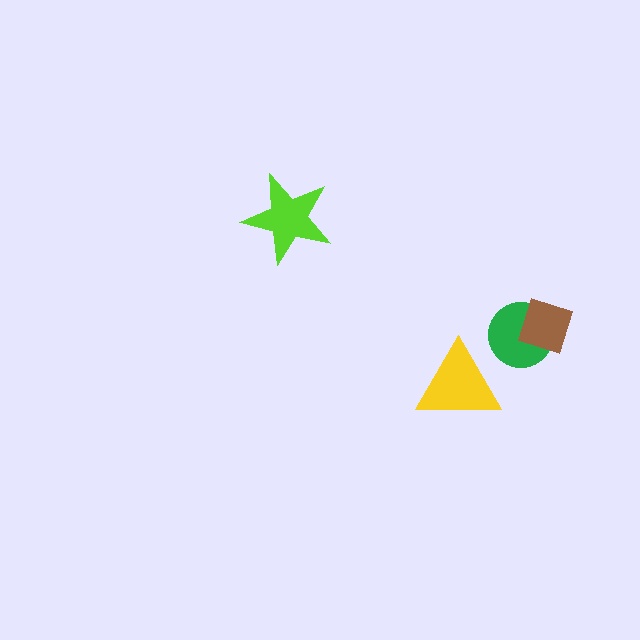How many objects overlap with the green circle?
1 object overlaps with the green circle.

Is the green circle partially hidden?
Yes, it is partially covered by another shape.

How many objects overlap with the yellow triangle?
0 objects overlap with the yellow triangle.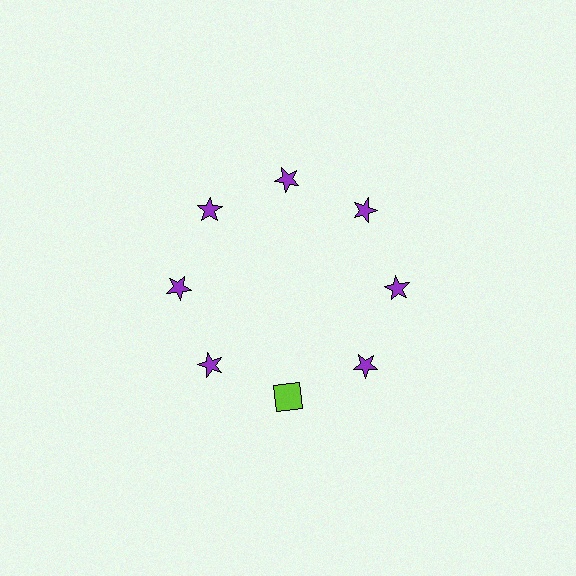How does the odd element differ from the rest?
It differs in both color (lime instead of purple) and shape (square instead of star).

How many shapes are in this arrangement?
There are 8 shapes arranged in a ring pattern.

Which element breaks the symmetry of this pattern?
The lime square at roughly the 6 o'clock position breaks the symmetry. All other shapes are purple stars.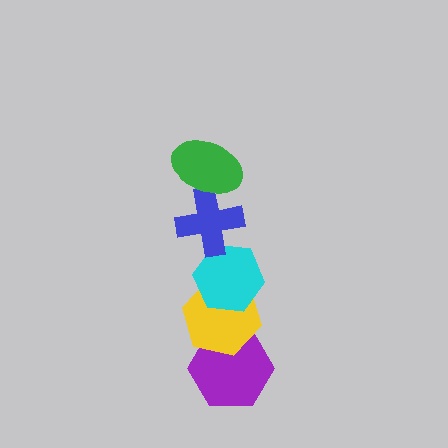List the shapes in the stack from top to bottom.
From top to bottom: the green ellipse, the blue cross, the cyan hexagon, the yellow hexagon, the purple hexagon.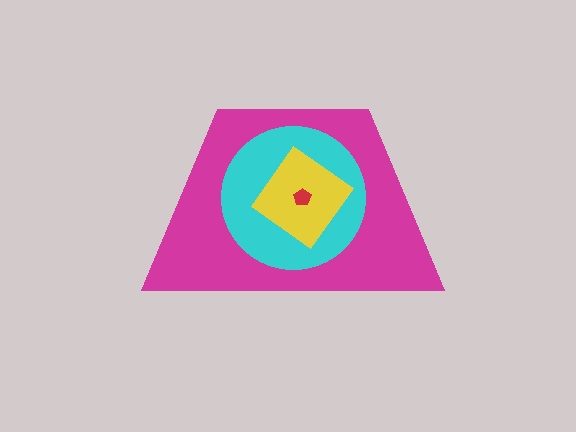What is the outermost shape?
The magenta trapezoid.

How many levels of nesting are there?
4.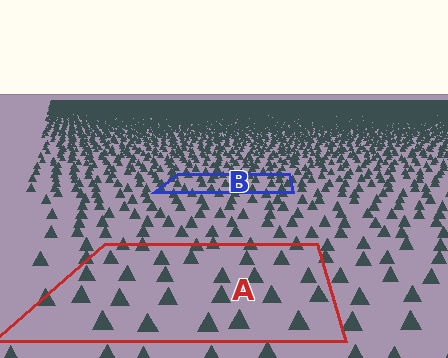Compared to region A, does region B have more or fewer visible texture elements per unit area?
Region B has more texture elements per unit area — they are packed more densely because it is farther away.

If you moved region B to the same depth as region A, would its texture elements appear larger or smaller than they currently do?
They would appear larger. At a closer depth, the same texture elements are projected at a bigger on-screen size.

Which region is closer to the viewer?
Region A is closer. The texture elements there are larger and more spread out.